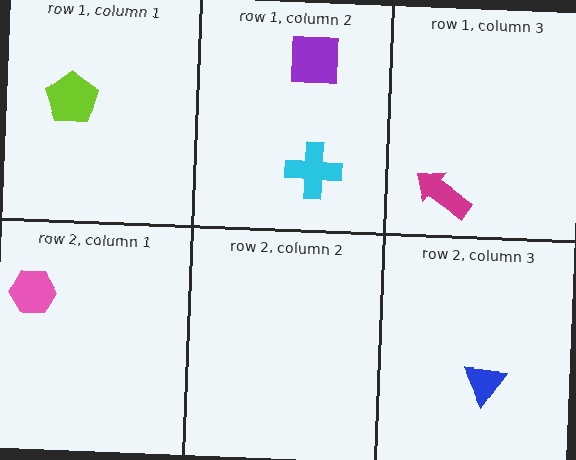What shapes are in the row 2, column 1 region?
The pink hexagon.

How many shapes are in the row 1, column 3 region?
1.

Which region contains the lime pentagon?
The row 1, column 1 region.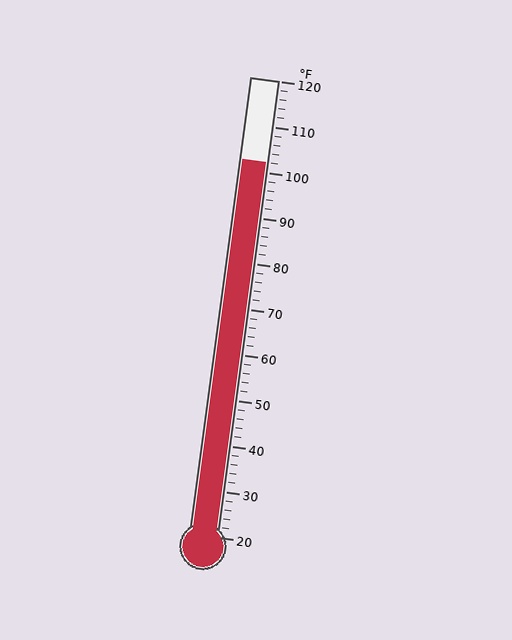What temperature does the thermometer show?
The thermometer shows approximately 102°F.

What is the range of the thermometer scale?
The thermometer scale ranges from 20°F to 120°F.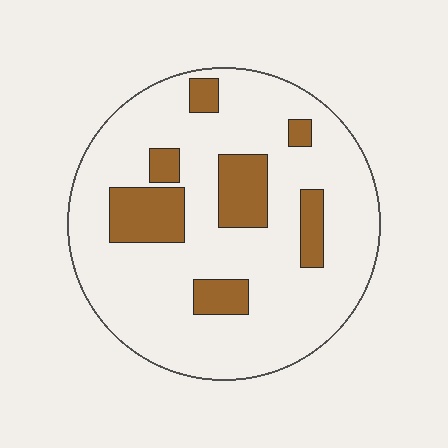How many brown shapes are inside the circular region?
7.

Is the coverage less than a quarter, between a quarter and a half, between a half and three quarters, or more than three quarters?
Less than a quarter.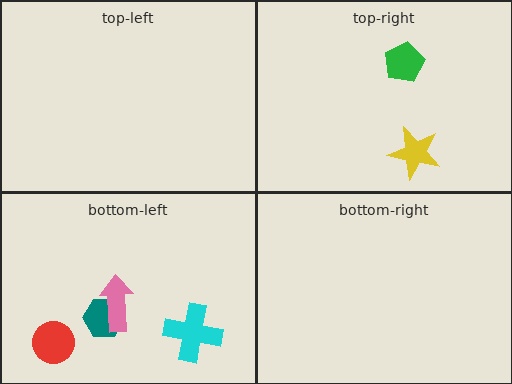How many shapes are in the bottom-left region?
4.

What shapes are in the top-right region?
The yellow star, the green pentagon.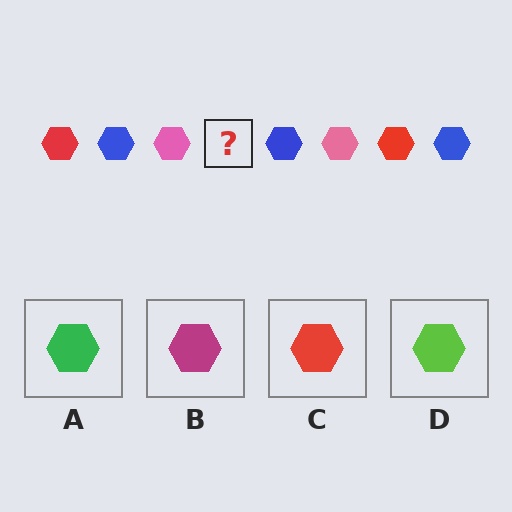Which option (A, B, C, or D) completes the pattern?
C.